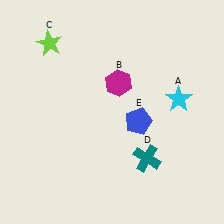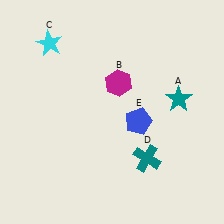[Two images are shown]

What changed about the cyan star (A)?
In Image 1, A is cyan. In Image 2, it changed to teal.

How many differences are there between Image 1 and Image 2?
There are 2 differences between the two images.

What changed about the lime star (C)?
In Image 1, C is lime. In Image 2, it changed to cyan.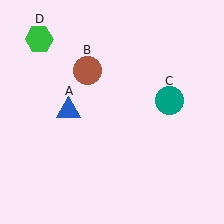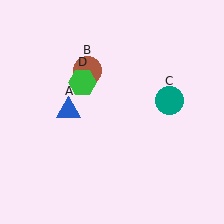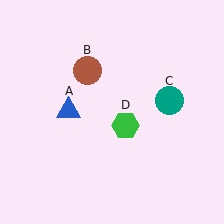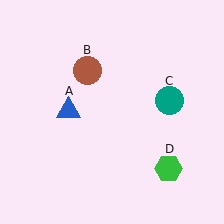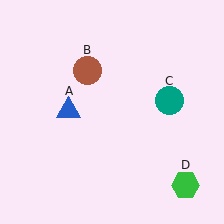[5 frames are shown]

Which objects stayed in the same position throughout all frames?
Blue triangle (object A) and brown circle (object B) and teal circle (object C) remained stationary.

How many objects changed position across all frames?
1 object changed position: green hexagon (object D).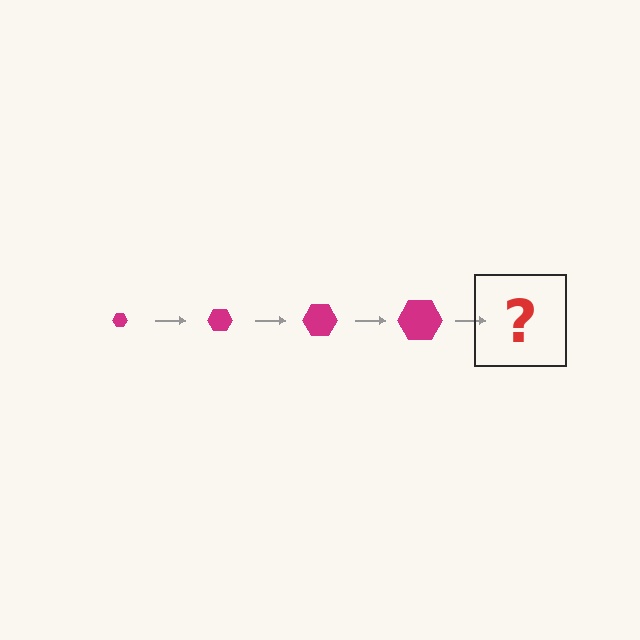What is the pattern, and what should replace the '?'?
The pattern is that the hexagon gets progressively larger each step. The '?' should be a magenta hexagon, larger than the previous one.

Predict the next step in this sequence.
The next step is a magenta hexagon, larger than the previous one.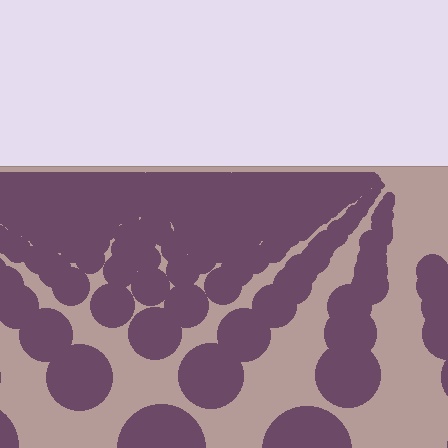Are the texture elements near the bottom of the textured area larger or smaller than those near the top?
Larger. Near the bottom, elements are closer to the viewer and appear at a bigger on-screen size.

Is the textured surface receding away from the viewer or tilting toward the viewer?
The surface is receding away from the viewer. Texture elements get smaller and denser toward the top.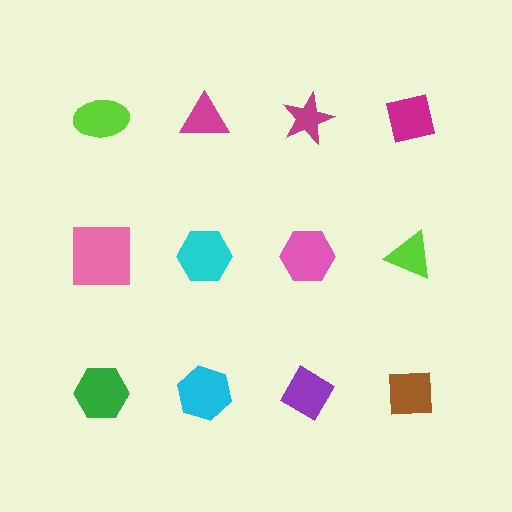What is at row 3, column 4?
A brown square.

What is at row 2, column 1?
A pink square.